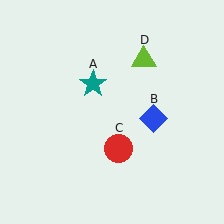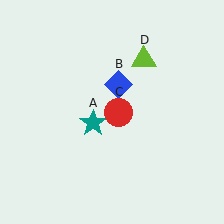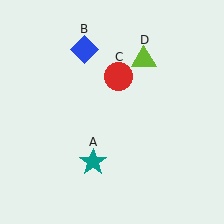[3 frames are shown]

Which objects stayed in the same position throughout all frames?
Lime triangle (object D) remained stationary.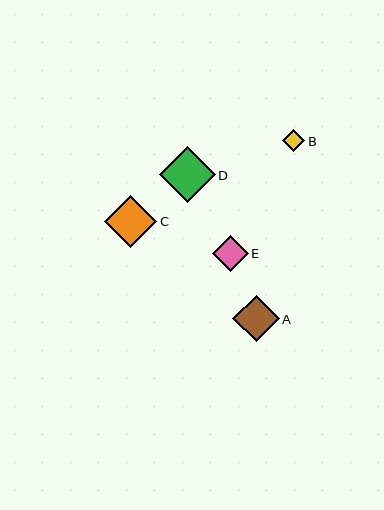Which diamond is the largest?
Diamond D is the largest with a size of approximately 56 pixels.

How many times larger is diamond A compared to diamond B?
Diamond A is approximately 2.1 times the size of diamond B.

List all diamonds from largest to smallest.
From largest to smallest: D, C, A, E, B.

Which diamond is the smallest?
Diamond B is the smallest with a size of approximately 22 pixels.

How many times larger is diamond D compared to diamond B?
Diamond D is approximately 2.5 times the size of diamond B.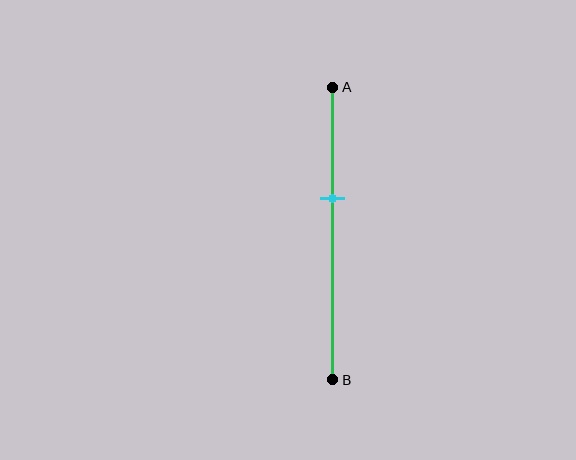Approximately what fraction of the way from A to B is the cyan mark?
The cyan mark is approximately 40% of the way from A to B.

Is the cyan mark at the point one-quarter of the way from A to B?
No, the mark is at about 40% from A, not at the 25% one-quarter point.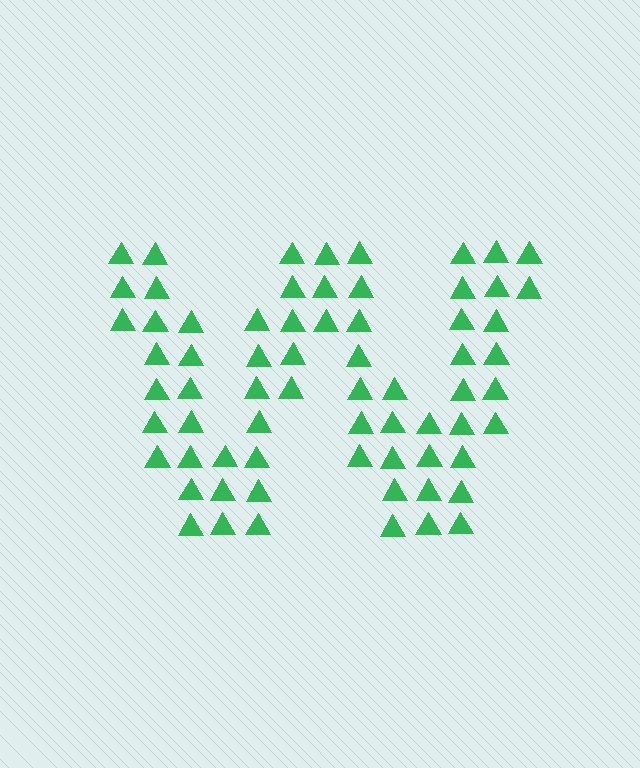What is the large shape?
The large shape is the letter W.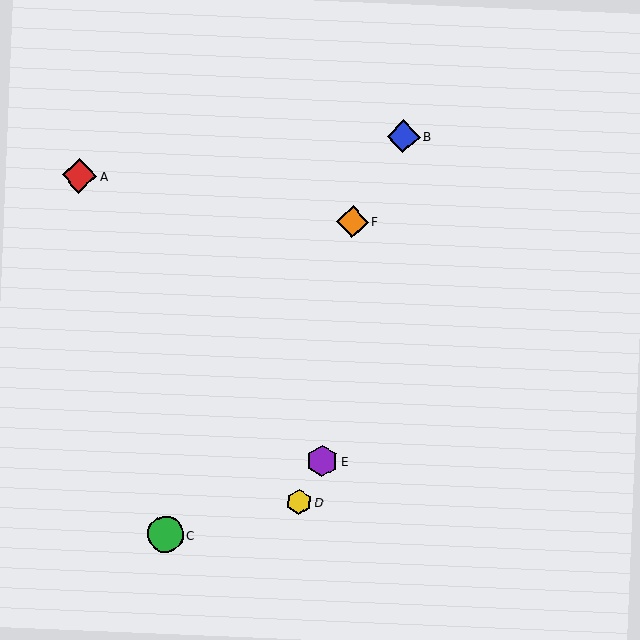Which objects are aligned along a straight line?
Objects B, C, F are aligned along a straight line.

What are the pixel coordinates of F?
Object F is at (353, 221).